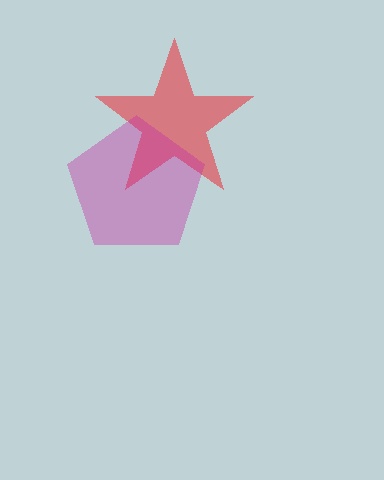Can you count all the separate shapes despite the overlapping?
Yes, there are 2 separate shapes.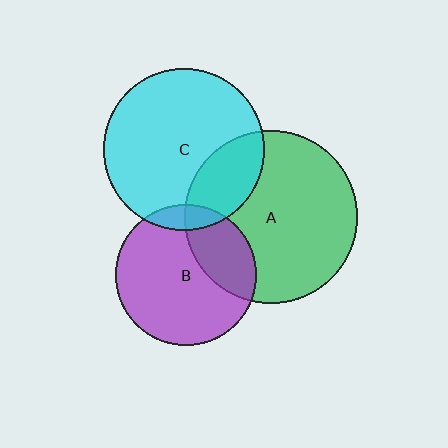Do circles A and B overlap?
Yes.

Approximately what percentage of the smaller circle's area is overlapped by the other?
Approximately 30%.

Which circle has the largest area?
Circle A (green).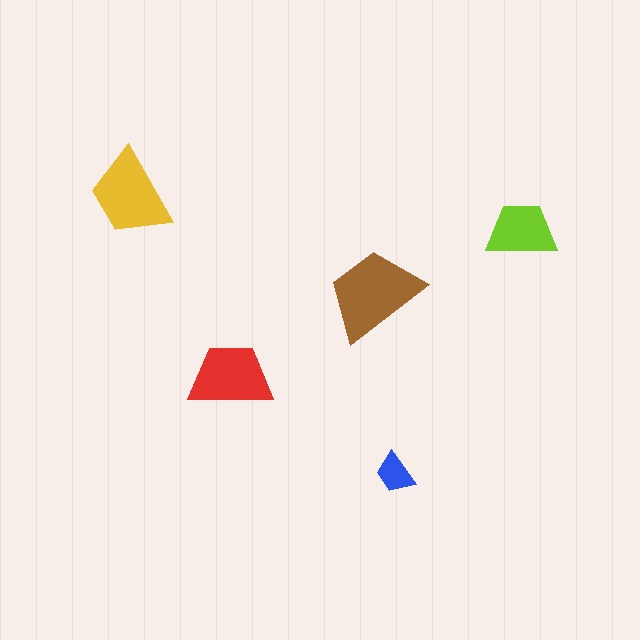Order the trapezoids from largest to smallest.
the brown one, the yellow one, the red one, the lime one, the blue one.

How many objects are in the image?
There are 5 objects in the image.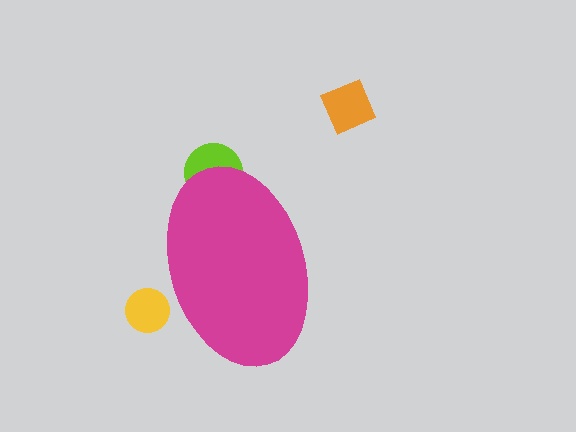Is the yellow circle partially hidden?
Yes, the yellow circle is partially hidden behind the magenta ellipse.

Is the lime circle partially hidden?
Yes, the lime circle is partially hidden behind the magenta ellipse.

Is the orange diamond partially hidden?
No, the orange diamond is fully visible.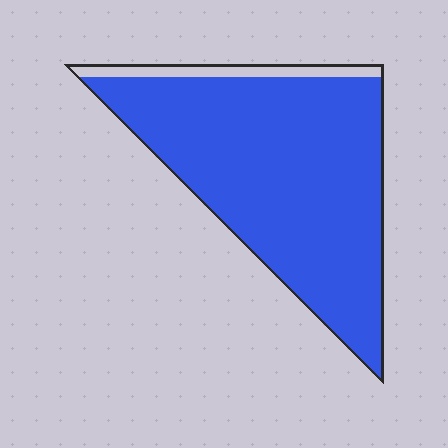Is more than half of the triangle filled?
Yes.